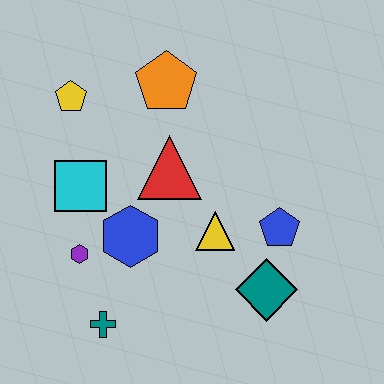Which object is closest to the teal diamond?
The blue pentagon is closest to the teal diamond.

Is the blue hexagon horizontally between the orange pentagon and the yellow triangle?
No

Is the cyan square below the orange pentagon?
Yes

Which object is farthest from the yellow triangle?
The yellow pentagon is farthest from the yellow triangle.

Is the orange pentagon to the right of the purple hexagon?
Yes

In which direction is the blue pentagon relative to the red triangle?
The blue pentagon is to the right of the red triangle.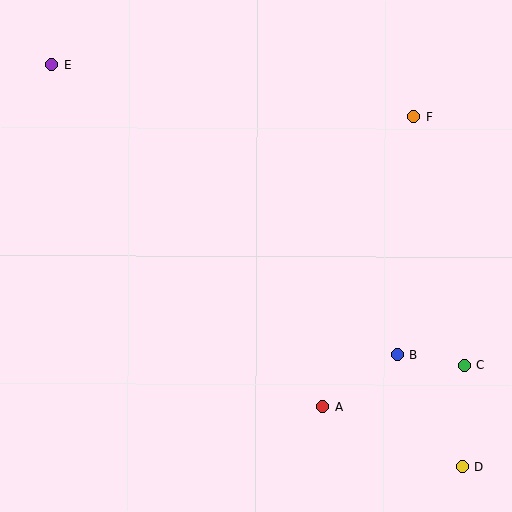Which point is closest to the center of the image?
Point A at (323, 407) is closest to the center.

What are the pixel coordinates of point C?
Point C is at (464, 365).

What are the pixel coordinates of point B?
Point B is at (397, 354).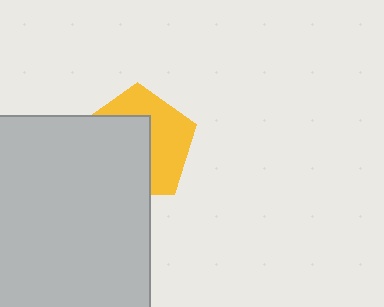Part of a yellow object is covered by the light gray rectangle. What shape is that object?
It is a pentagon.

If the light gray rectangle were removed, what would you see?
You would see the complete yellow pentagon.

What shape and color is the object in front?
The object in front is a light gray rectangle.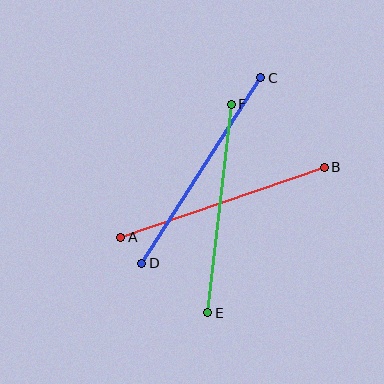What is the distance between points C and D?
The distance is approximately 220 pixels.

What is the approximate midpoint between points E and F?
The midpoint is at approximately (219, 209) pixels.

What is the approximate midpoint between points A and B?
The midpoint is at approximately (223, 202) pixels.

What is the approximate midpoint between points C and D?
The midpoint is at approximately (201, 171) pixels.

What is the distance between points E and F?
The distance is approximately 210 pixels.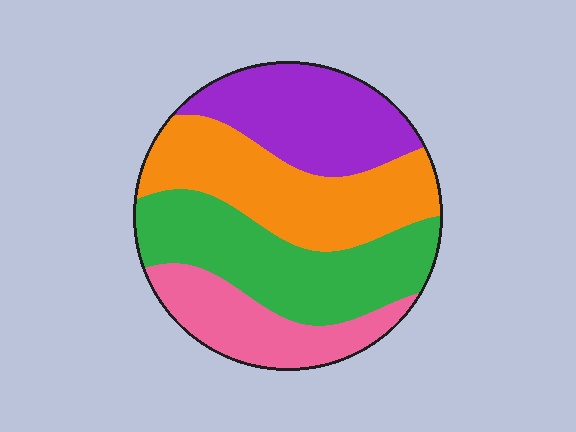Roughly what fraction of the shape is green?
Green takes up between a quarter and a half of the shape.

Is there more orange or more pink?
Orange.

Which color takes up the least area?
Pink, at roughly 20%.